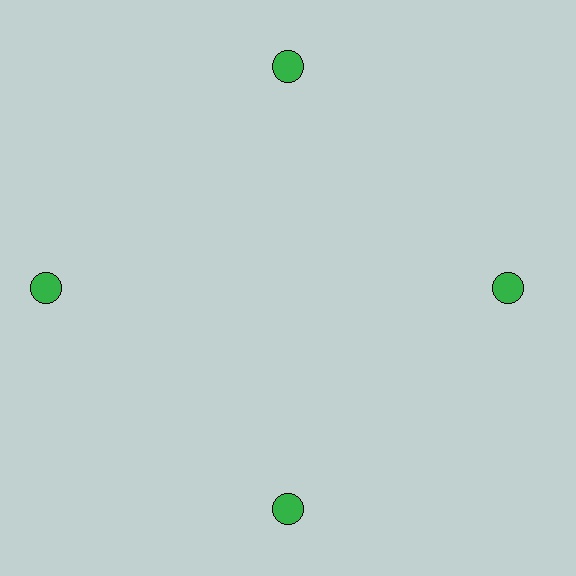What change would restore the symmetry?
The symmetry would be restored by moving it inward, back onto the ring so that all 4 circles sit at equal angles and equal distance from the center.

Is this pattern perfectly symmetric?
No. The 4 green circles are arranged in a ring, but one element near the 9 o'clock position is pushed outward from the center, breaking the 4-fold rotational symmetry.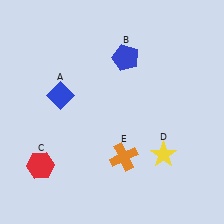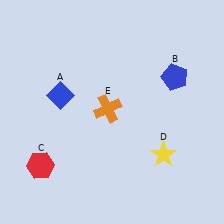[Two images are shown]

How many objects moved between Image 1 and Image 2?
2 objects moved between the two images.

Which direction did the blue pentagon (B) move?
The blue pentagon (B) moved right.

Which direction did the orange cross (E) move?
The orange cross (E) moved up.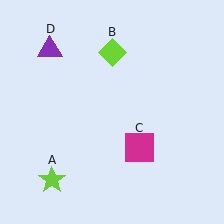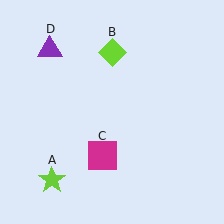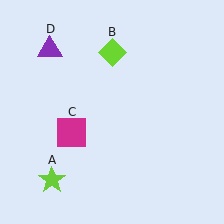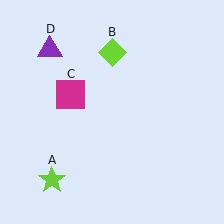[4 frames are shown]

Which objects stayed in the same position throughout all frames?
Lime star (object A) and lime diamond (object B) and purple triangle (object D) remained stationary.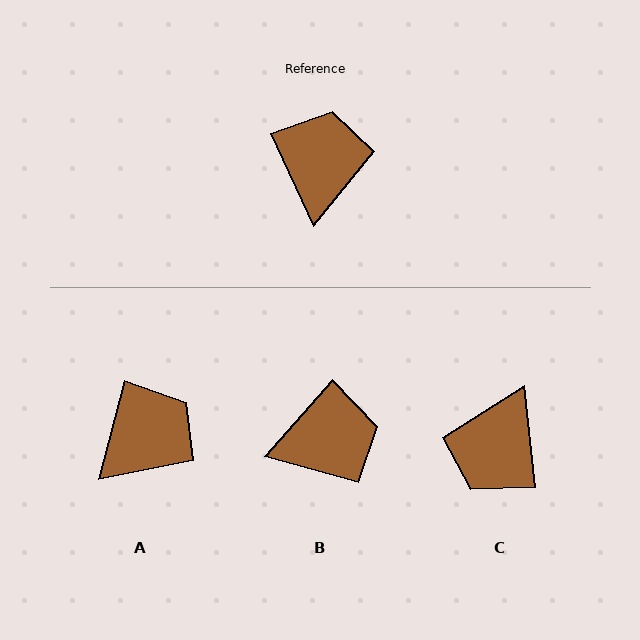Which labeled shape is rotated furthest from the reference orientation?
C, about 162 degrees away.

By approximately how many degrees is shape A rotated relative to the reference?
Approximately 39 degrees clockwise.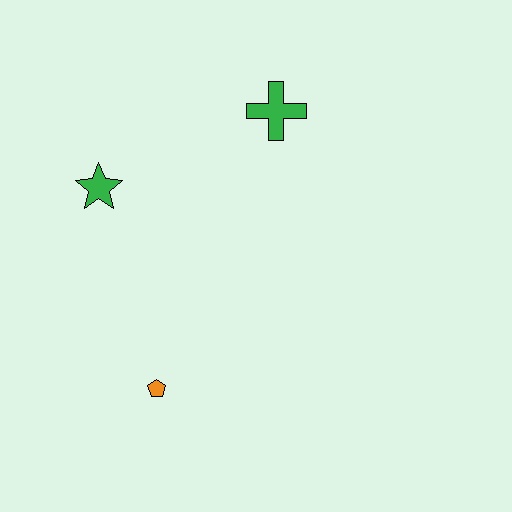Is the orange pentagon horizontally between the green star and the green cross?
Yes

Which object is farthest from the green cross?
The orange pentagon is farthest from the green cross.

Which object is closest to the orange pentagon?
The green star is closest to the orange pentagon.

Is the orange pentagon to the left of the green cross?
Yes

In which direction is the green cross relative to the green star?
The green cross is to the right of the green star.